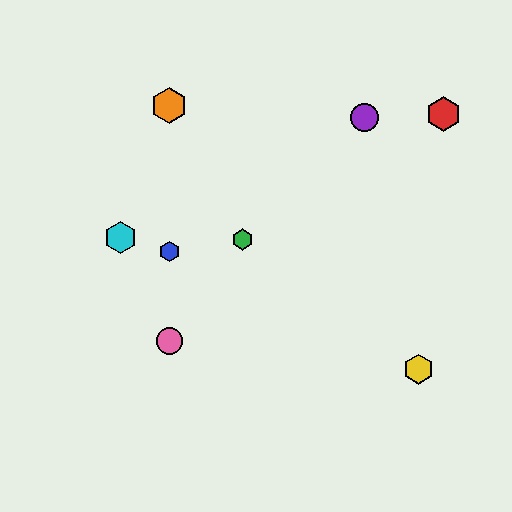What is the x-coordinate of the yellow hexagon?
The yellow hexagon is at x≈419.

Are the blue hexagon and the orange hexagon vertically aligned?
Yes, both are at x≈169.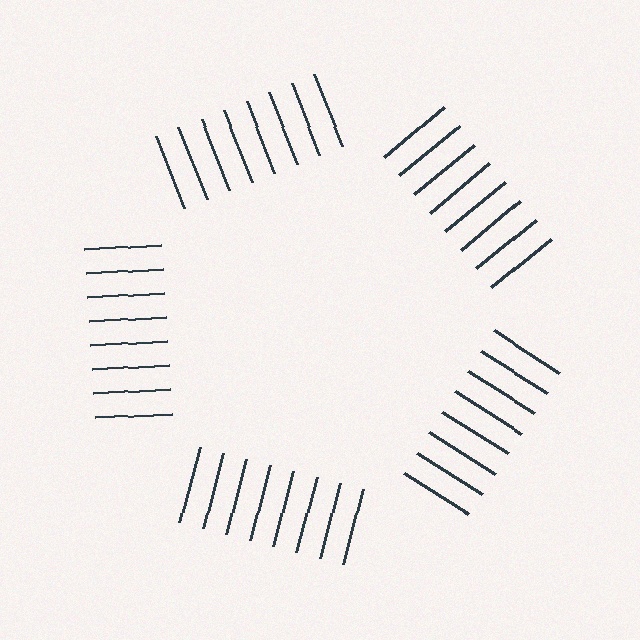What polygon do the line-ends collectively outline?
An illusory pentagon — the line segments terminate on its edges but no continuous stroke is drawn.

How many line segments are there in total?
40 — 8 along each of the 5 edges.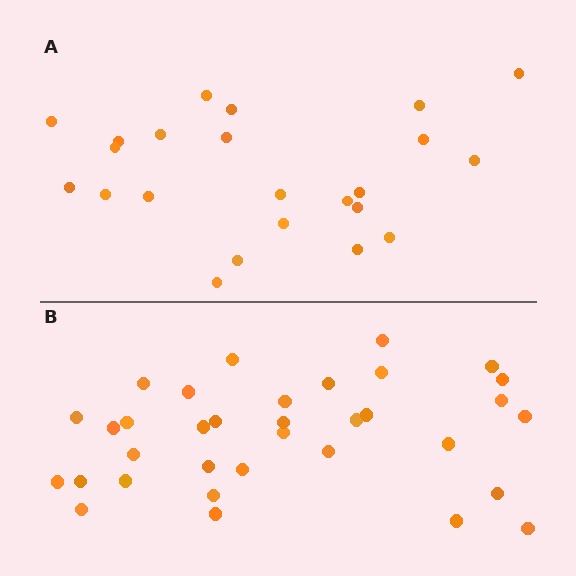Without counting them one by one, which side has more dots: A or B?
Region B (the bottom region) has more dots.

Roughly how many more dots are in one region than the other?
Region B has roughly 12 or so more dots than region A.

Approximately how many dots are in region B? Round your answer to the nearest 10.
About 30 dots. (The exact count is 34, which rounds to 30.)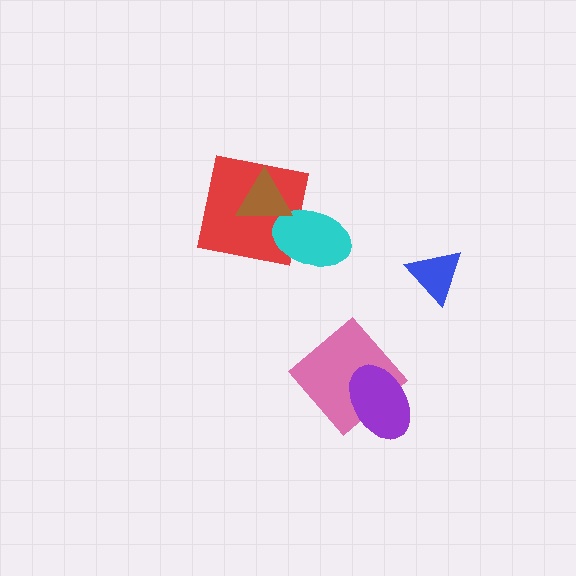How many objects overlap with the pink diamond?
1 object overlaps with the pink diamond.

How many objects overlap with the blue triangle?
0 objects overlap with the blue triangle.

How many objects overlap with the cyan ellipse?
2 objects overlap with the cyan ellipse.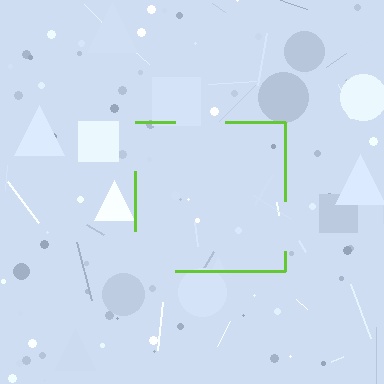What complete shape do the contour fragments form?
The contour fragments form a square.